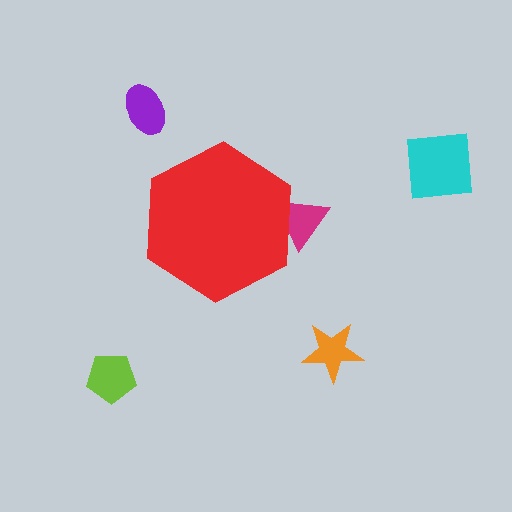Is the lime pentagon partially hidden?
No, the lime pentagon is fully visible.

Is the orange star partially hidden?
No, the orange star is fully visible.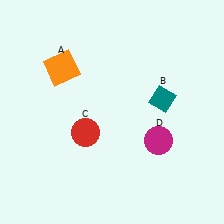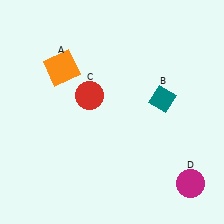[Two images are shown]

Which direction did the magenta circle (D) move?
The magenta circle (D) moved down.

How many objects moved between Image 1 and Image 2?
2 objects moved between the two images.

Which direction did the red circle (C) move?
The red circle (C) moved up.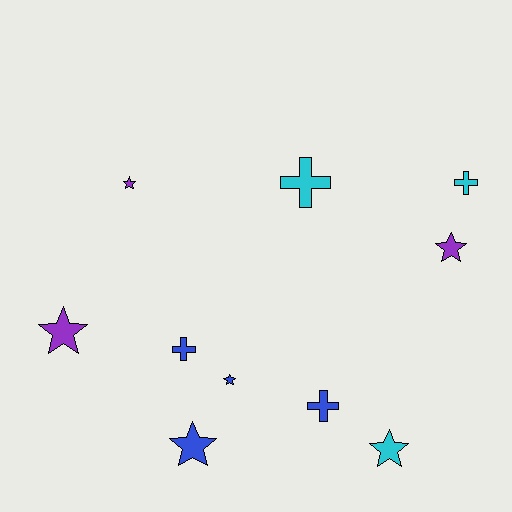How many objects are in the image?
There are 10 objects.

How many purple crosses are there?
There are no purple crosses.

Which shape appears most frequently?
Star, with 6 objects.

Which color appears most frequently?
Blue, with 4 objects.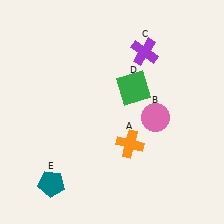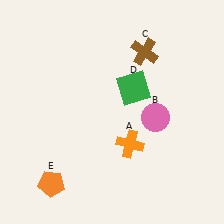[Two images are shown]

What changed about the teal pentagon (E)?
In Image 1, E is teal. In Image 2, it changed to orange.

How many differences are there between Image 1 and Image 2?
There are 2 differences between the two images.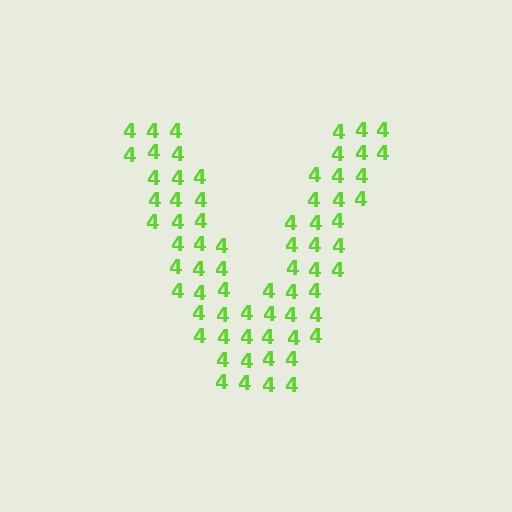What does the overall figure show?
The overall figure shows the letter V.